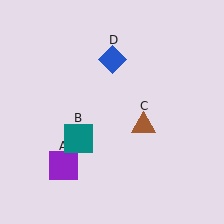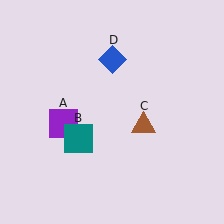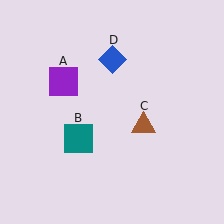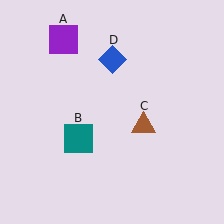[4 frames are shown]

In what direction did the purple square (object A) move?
The purple square (object A) moved up.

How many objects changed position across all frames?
1 object changed position: purple square (object A).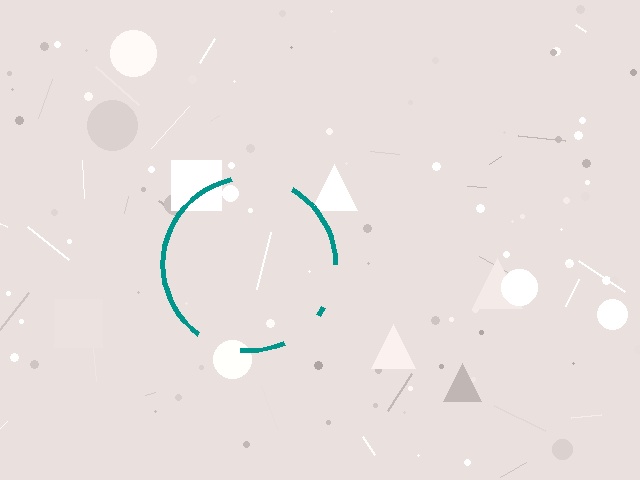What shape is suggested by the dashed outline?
The dashed outline suggests a circle.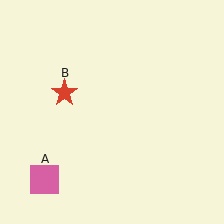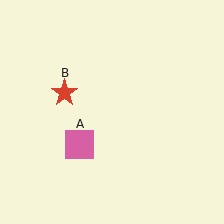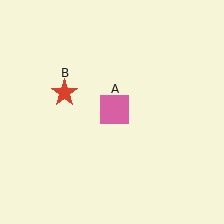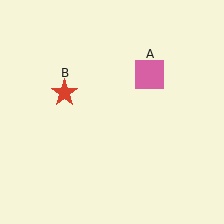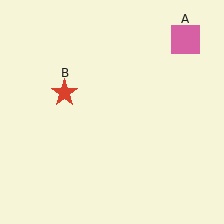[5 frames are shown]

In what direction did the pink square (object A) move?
The pink square (object A) moved up and to the right.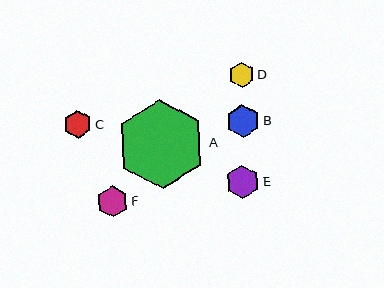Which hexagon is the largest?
Hexagon A is the largest with a size of approximately 89 pixels.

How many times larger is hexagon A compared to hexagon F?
Hexagon A is approximately 2.9 times the size of hexagon F.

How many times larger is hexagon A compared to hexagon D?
Hexagon A is approximately 3.5 times the size of hexagon D.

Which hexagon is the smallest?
Hexagon D is the smallest with a size of approximately 25 pixels.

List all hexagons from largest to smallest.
From largest to smallest: A, E, B, F, C, D.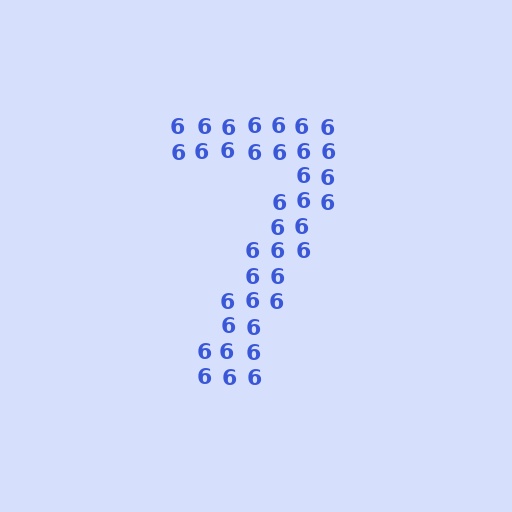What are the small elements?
The small elements are digit 6's.